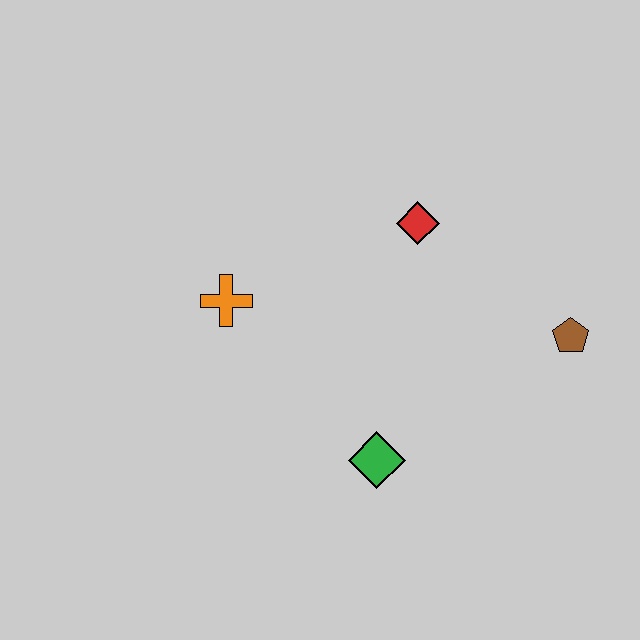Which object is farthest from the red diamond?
The green diamond is farthest from the red diamond.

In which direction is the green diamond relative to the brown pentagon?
The green diamond is to the left of the brown pentagon.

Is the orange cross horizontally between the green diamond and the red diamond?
No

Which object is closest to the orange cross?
The red diamond is closest to the orange cross.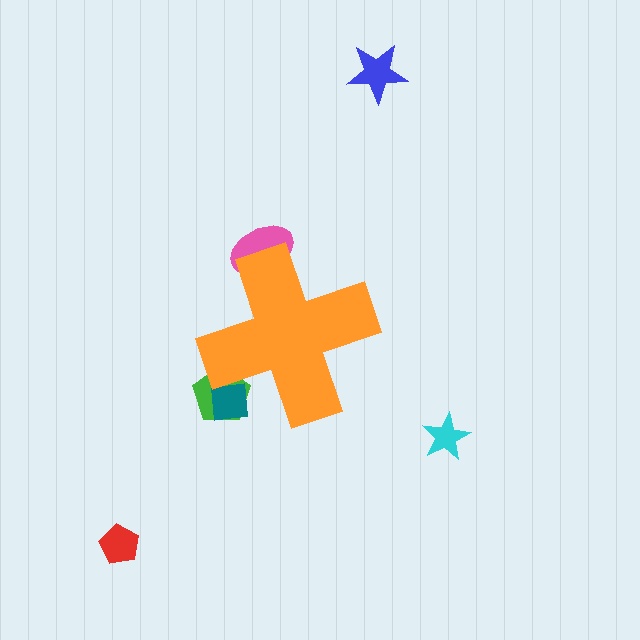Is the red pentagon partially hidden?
No, the red pentagon is fully visible.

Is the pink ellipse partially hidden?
Yes, the pink ellipse is partially hidden behind the orange cross.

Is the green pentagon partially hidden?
Yes, the green pentagon is partially hidden behind the orange cross.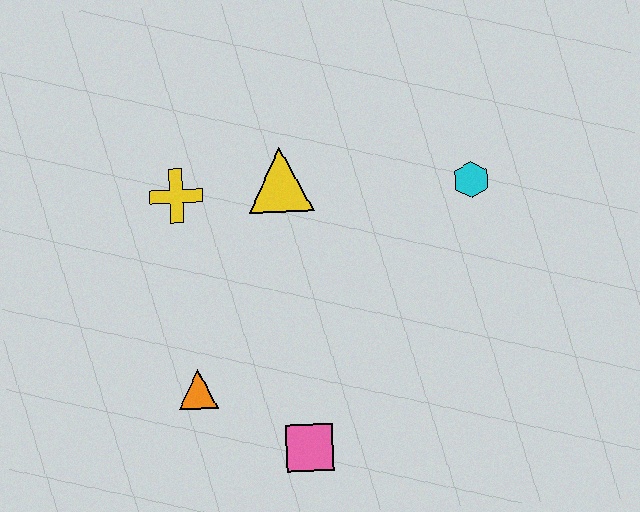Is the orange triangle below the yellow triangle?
Yes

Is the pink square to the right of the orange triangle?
Yes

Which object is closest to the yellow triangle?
The yellow cross is closest to the yellow triangle.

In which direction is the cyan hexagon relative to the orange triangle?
The cyan hexagon is to the right of the orange triangle.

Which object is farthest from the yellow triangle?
The pink square is farthest from the yellow triangle.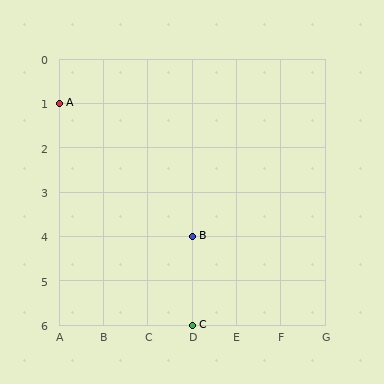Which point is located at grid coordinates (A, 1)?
Point A is at (A, 1).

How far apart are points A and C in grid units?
Points A and C are 3 columns and 5 rows apart (about 5.8 grid units diagonally).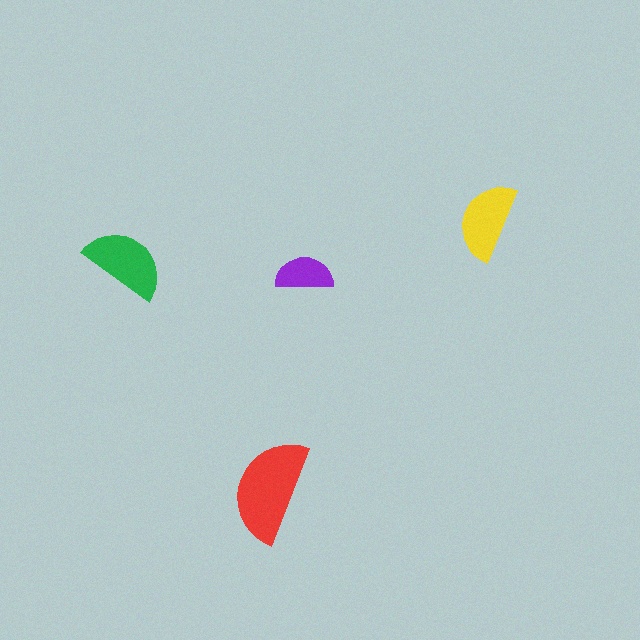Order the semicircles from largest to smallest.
the red one, the green one, the yellow one, the purple one.